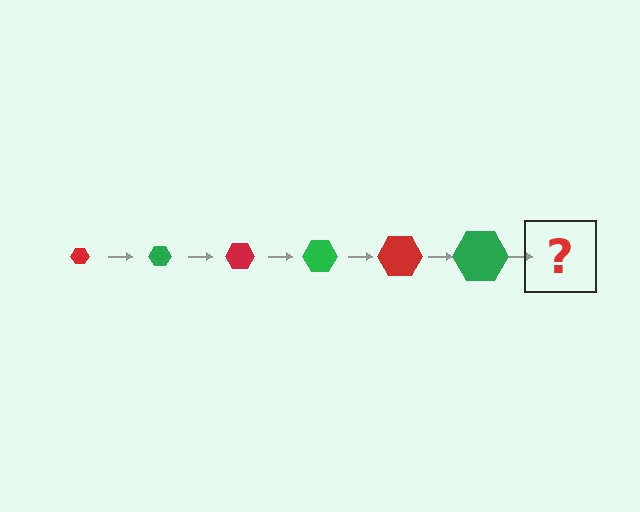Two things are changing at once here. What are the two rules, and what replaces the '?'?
The two rules are that the hexagon grows larger each step and the color cycles through red and green. The '?' should be a red hexagon, larger than the previous one.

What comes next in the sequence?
The next element should be a red hexagon, larger than the previous one.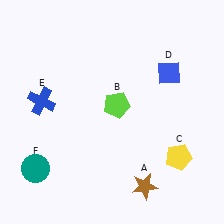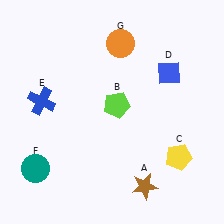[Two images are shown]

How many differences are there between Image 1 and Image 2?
There is 1 difference between the two images.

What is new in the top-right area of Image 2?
An orange circle (G) was added in the top-right area of Image 2.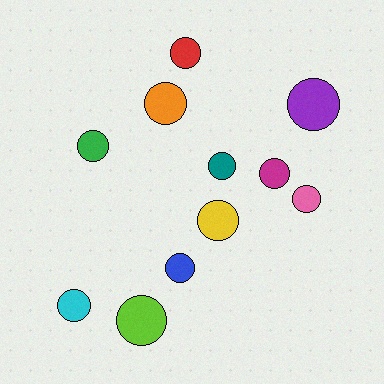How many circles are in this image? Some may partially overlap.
There are 11 circles.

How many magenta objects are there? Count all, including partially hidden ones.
There is 1 magenta object.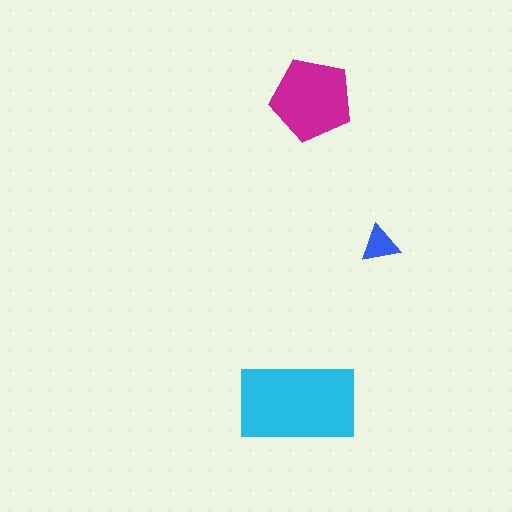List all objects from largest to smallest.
The cyan rectangle, the magenta pentagon, the blue triangle.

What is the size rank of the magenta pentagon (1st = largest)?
2nd.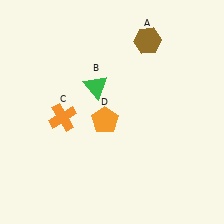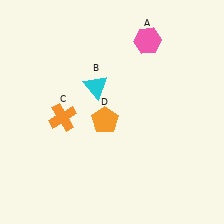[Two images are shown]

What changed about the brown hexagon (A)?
In Image 1, A is brown. In Image 2, it changed to pink.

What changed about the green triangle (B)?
In Image 1, B is green. In Image 2, it changed to cyan.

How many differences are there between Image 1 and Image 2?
There are 2 differences between the two images.